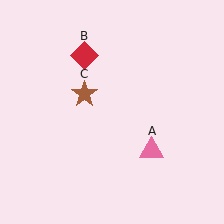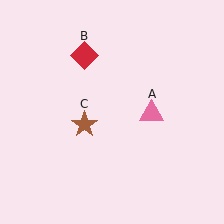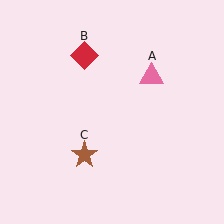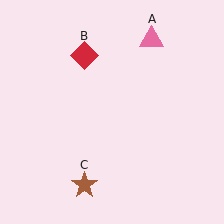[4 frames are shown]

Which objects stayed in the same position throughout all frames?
Red diamond (object B) remained stationary.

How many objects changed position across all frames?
2 objects changed position: pink triangle (object A), brown star (object C).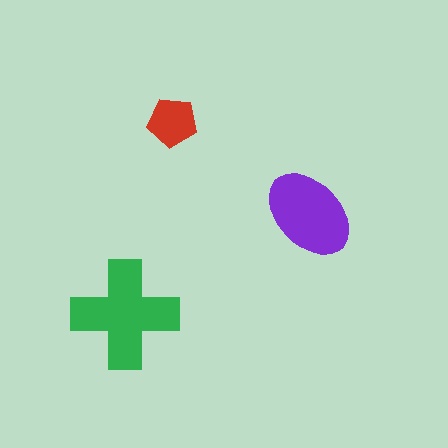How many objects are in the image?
There are 3 objects in the image.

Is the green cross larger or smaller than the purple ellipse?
Larger.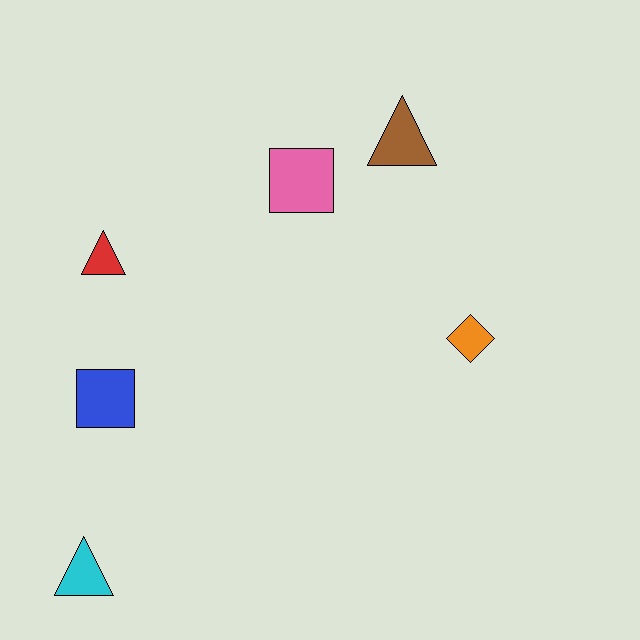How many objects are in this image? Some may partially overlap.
There are 6 objects.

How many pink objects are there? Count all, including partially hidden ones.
There is 1 pink object.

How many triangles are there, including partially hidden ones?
There are 3 triangles.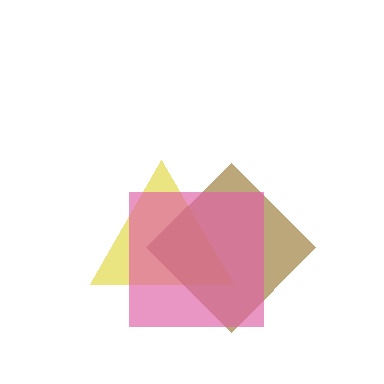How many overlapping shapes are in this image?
There are 3 overlapping shapes in the image.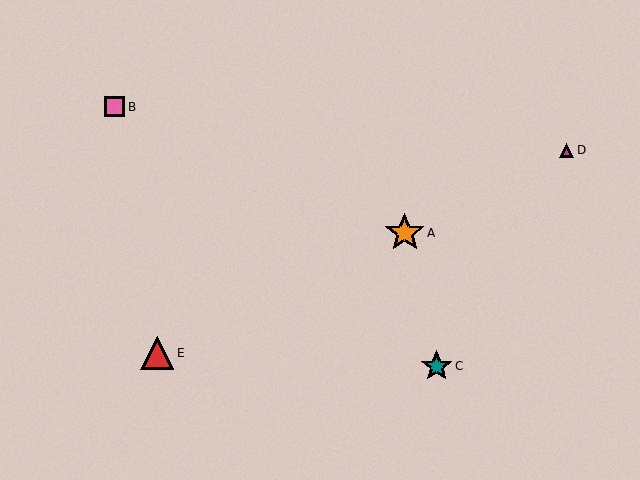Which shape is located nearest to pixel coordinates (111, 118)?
The pink square (labeled B) at (115, 107) is nearest to that location.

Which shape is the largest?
The orange star (labeled A) is the largest.